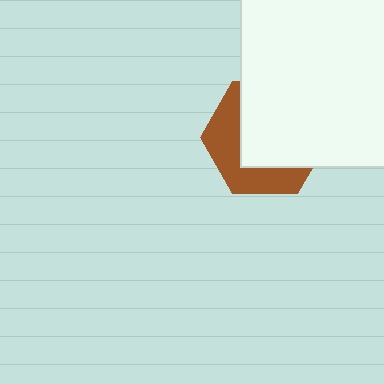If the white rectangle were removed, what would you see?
You would see the complete brown hexagon.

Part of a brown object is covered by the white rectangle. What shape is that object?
It is a hexagon.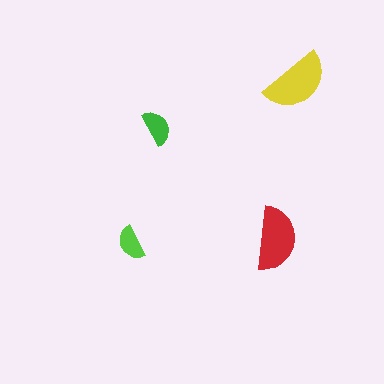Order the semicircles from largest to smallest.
the yellow one, the red one, the green one, the lime one.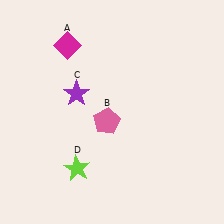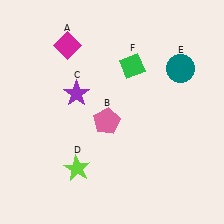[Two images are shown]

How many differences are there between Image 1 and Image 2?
There are 2 differences between the two images.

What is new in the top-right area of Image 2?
A green diamond (F) was added in the top-right area of Image 2.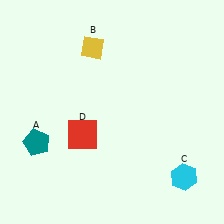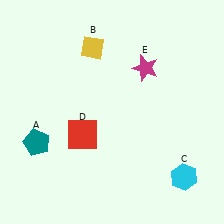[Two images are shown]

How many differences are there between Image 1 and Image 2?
There is 1 difference between the two images.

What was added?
A magenta star (E) was added in Image 2.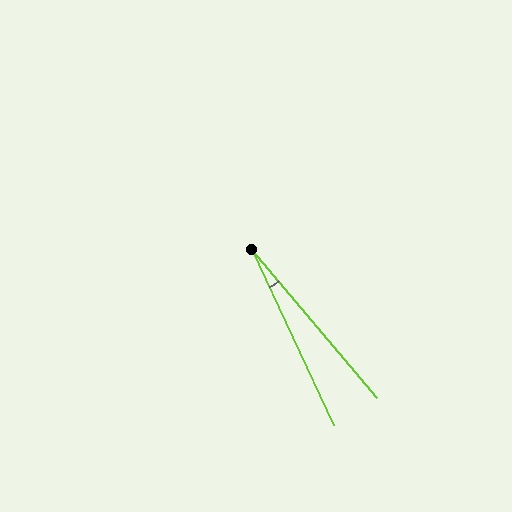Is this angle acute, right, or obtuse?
It is acute.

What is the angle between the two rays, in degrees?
Approximately 15 degrees.